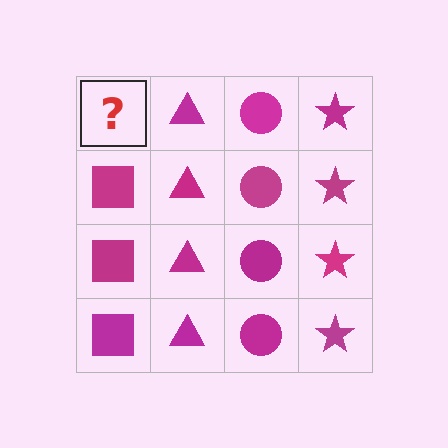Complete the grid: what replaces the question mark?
The question mark should be replaced with a magenta square.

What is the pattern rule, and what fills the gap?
The rule is that each column has a consistent shape. The gap should be filled with a magenta square.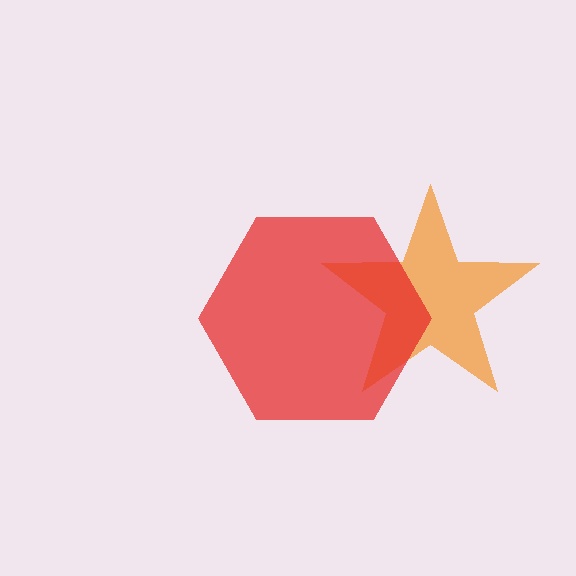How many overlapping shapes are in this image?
There are 2 overlapping shapes in the image.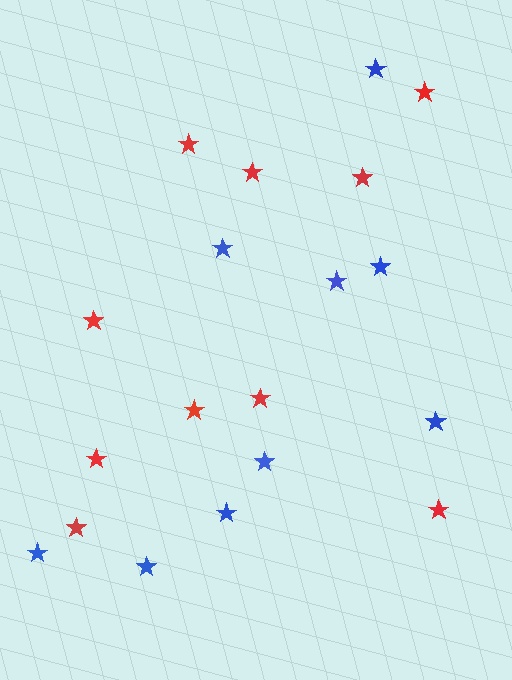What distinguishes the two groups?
There are 2 groups: one group of red stars (10) and one group of blue stars (9).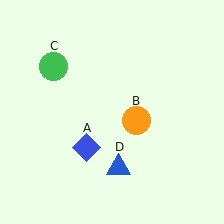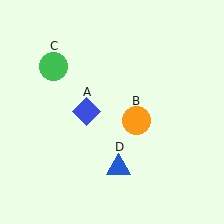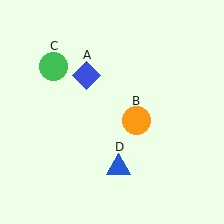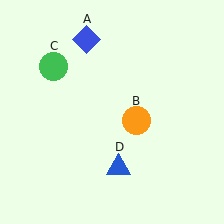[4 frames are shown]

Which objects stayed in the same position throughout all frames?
Orange circle (object B) and green circle (object C) and blue triangle (object D) remained stationary.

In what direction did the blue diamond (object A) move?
The blue diamond (object A) moved up.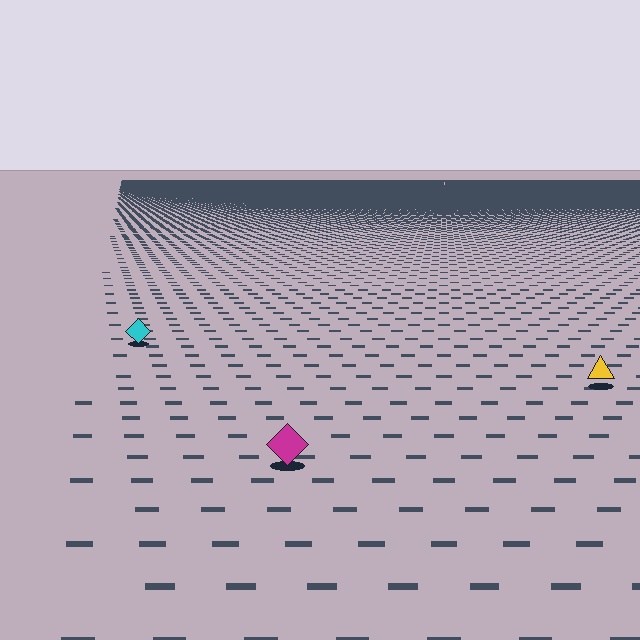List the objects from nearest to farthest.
From nearest to farthest: the magenta diamond, the yellow triangle, the cyan diamond.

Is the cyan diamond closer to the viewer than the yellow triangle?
No. The yellow triangle is closer — you can tell from the texture gradient: the ground texture is coarser near it.